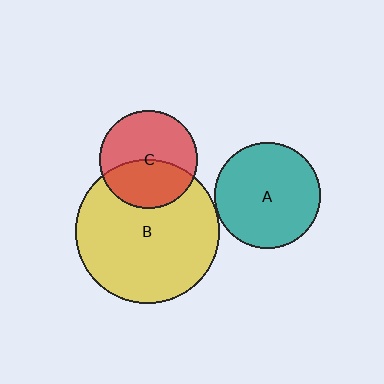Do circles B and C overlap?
Yes.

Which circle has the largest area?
Circle B (yellow).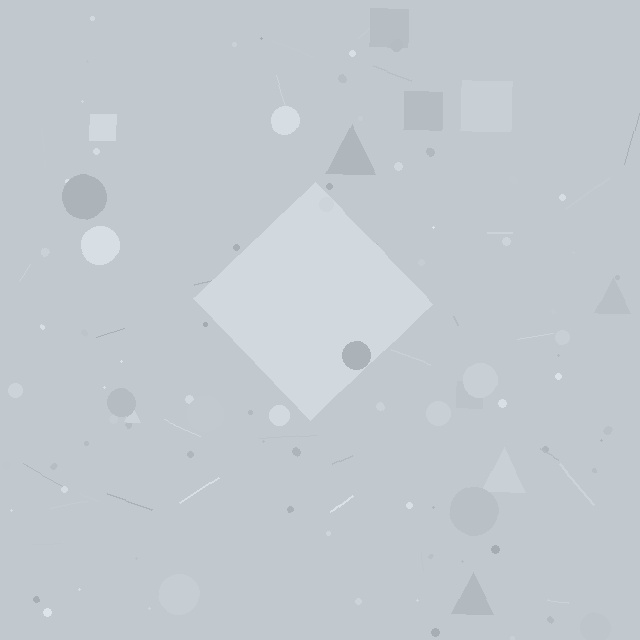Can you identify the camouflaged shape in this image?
The camouflaged shape is a diamond.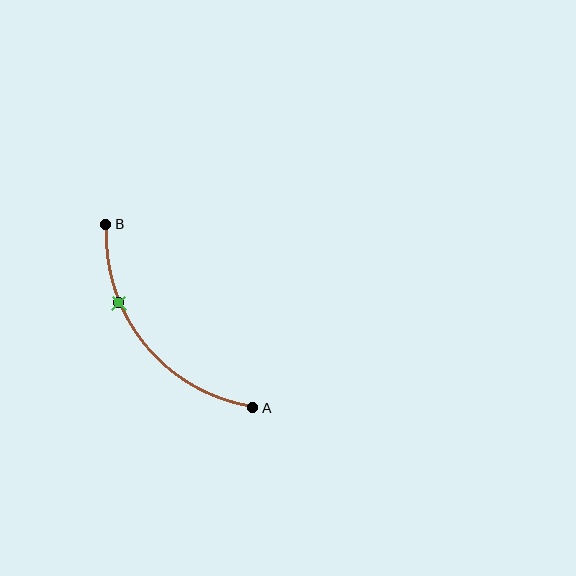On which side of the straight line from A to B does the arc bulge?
The arc bulges below and to the left of the straight line connecting A and B.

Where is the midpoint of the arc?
The arc midpoint is the point on the curve farthest from the straight line joining A and B. It sits below and to the left of that line.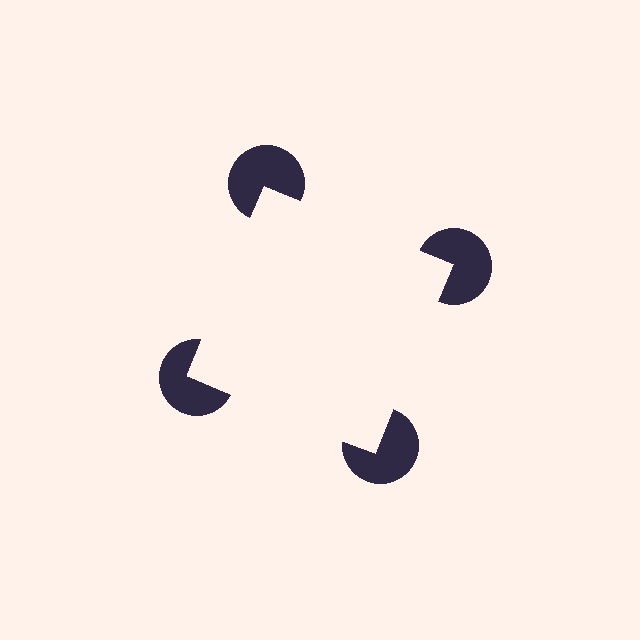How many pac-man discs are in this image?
There are 4 — one at each vertex of the illusory square.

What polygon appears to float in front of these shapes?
An illusory square — its edges are inferred from the aligned wedge cuts in the pac-man discs, not physically drawn.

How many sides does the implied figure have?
4 sides.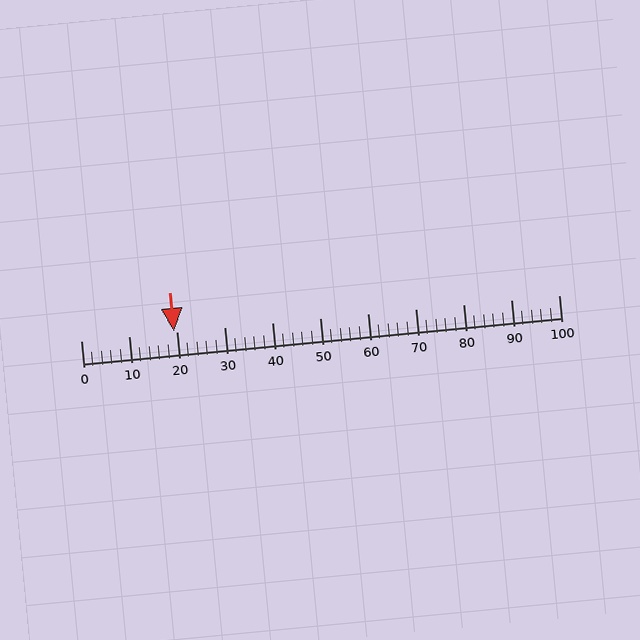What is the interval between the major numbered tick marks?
The major tick marks are spaced 10 units apart.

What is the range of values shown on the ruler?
The ruler shows values from 0 to 100.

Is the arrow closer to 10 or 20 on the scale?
The arrow is closer to 20.